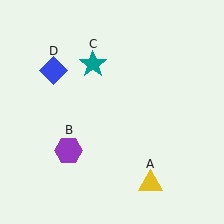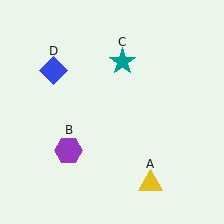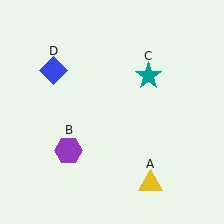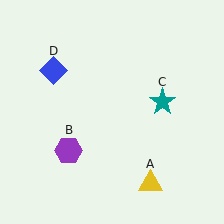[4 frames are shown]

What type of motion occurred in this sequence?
The teal star (object C) rotated clockwise around the center of the scene.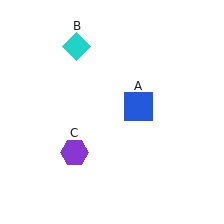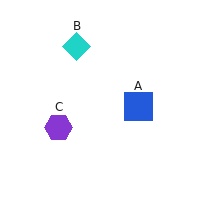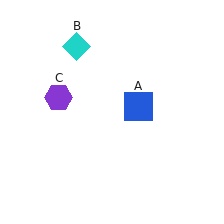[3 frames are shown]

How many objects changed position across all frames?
1 object changed position: purple hexagon (object C).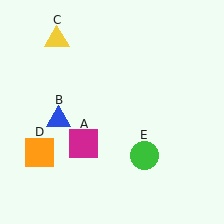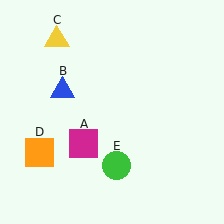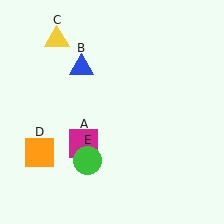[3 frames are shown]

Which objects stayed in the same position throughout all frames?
Magenta square (object A) and yellow triangle (object C) and orange square (object D) remained stationary.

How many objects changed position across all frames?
2 objects changed position: blue triangle (object B), green circle (object E).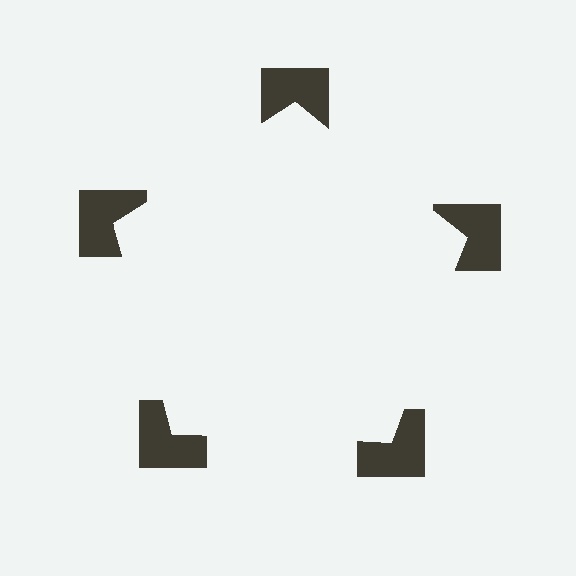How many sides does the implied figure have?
5 sides.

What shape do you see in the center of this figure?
An illusory pentagon — its edges are inferred from the aligned wedge cuts in the notched squares, not physically drawn.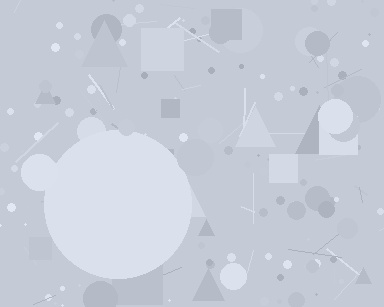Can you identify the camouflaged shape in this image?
The camouflaged shape is a circle.